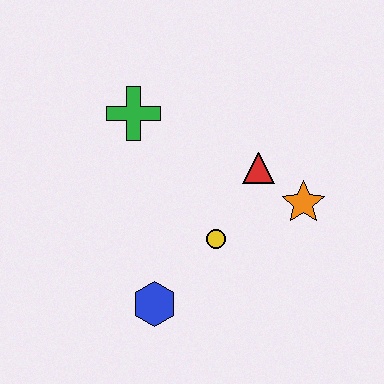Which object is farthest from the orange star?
The green cross is farthest from the orange star.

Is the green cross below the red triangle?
No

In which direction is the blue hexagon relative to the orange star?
The blue hexagon is to the left of the orange star.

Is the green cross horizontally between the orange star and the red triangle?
No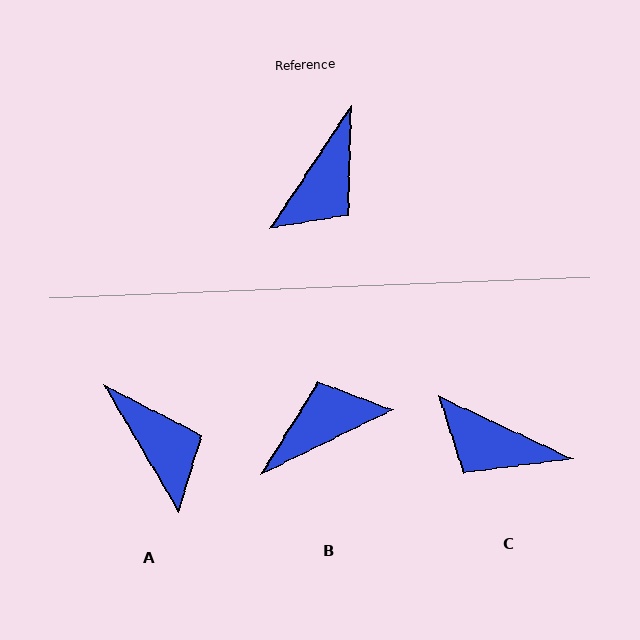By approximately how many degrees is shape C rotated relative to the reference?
Approximately 82 degrees clockwise.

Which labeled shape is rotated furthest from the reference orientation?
B, about 150 degrees away.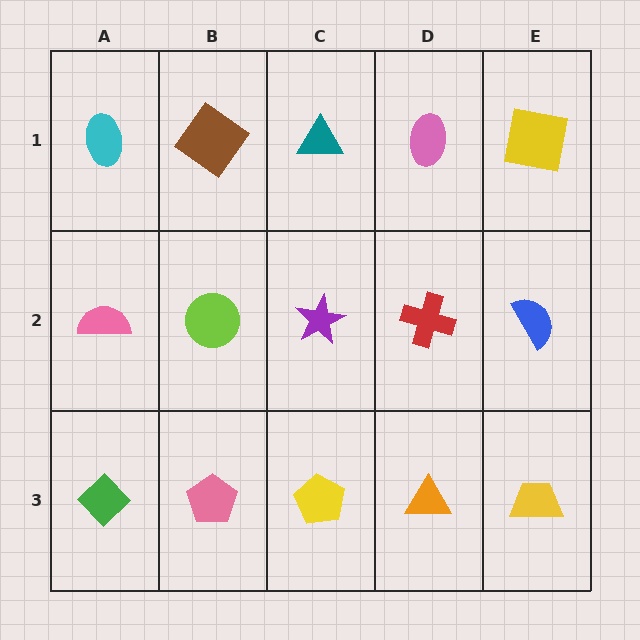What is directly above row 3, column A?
A pink semicircle.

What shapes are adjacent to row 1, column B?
A lime circle (row 2, column B), a cyan ellipse (row 1, column A), a teal triangle (row 1, column C).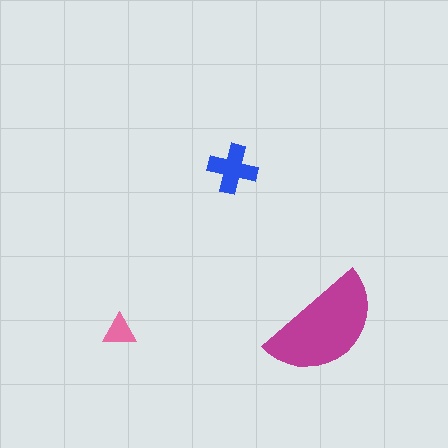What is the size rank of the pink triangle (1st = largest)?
3rd.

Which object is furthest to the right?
The magenta semicircle is rightmost.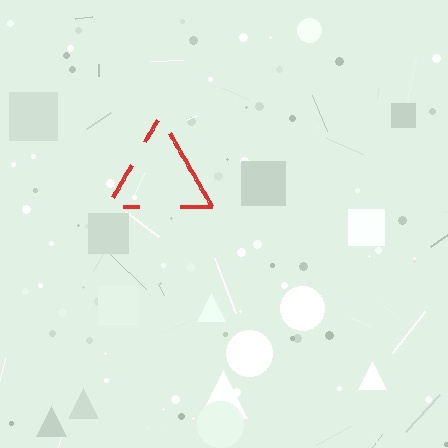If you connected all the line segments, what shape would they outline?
They would outline a triangle.